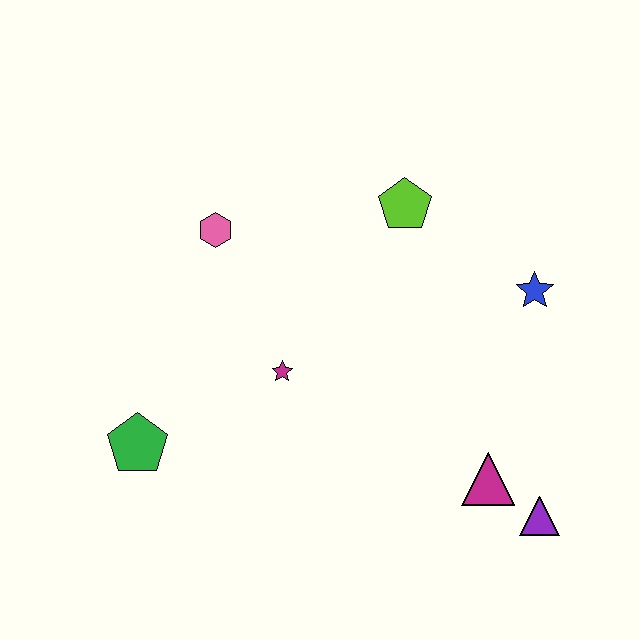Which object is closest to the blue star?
The lime pentagon is closest to the blue star.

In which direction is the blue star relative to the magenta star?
The blue star is to the right of the magenta star.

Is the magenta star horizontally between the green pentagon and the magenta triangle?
Yes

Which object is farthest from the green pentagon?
The blue star is farthest from the green pentagon.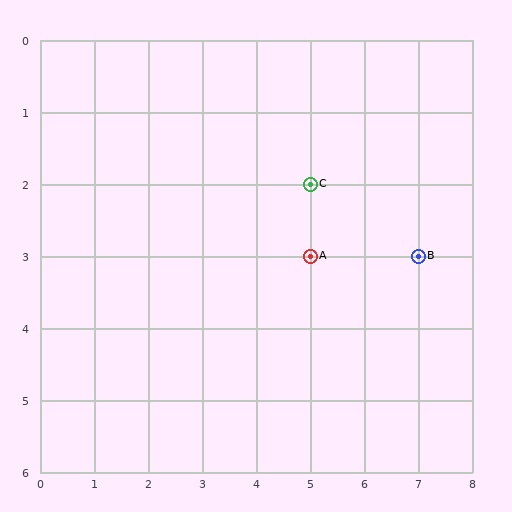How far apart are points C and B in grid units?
Points C and B are 2 columns and 1 row apart (about 2.2 grid units diagonally).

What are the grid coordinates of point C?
Point C is at grid coordinates (5, 2).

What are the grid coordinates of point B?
Point B is at grid coordinates (7, 3).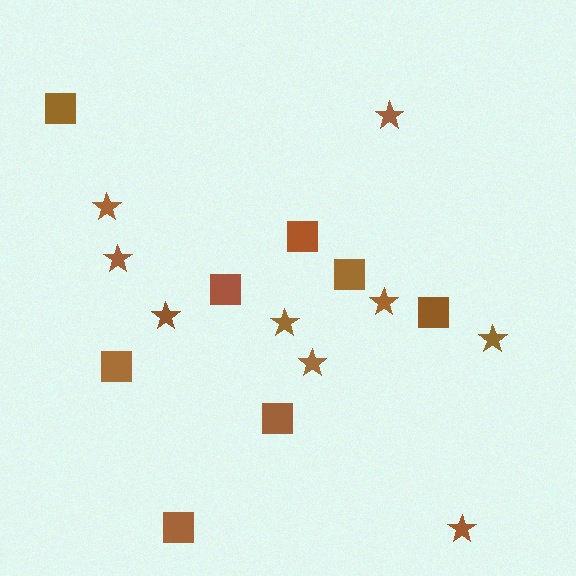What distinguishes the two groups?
There are 2 groups: one group of stars (9) and one group of squares (8).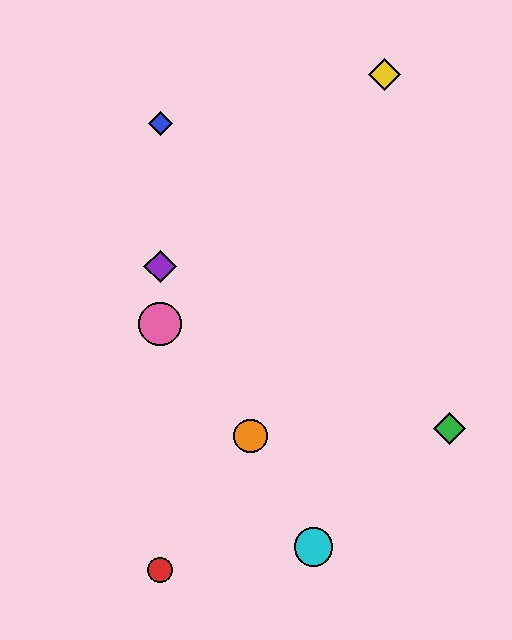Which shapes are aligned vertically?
The red circle, the blue diamond, the purple diamond, the pink circle are aligned vertically.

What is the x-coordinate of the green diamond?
The green diamond is at x≈449.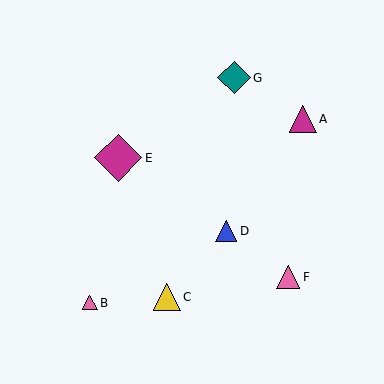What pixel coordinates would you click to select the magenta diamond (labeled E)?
Click at (118, 158) to select the magenta diamond E.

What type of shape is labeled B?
Shape B is a pink triangle.